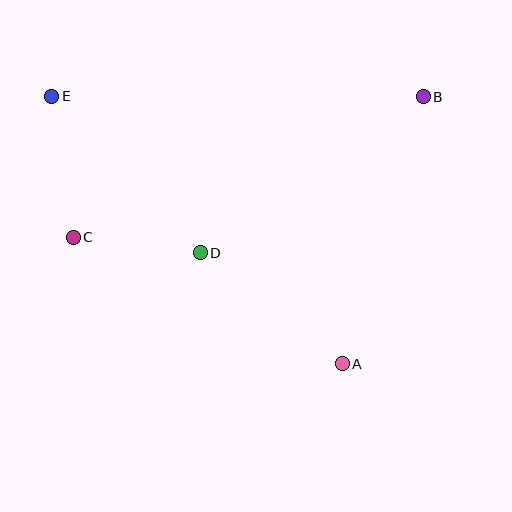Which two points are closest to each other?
Points C and D are closest to each other.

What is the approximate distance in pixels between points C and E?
The distance between C and E is approximately 143 pixels.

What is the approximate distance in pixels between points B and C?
The distance between B and C is approximately 377 pixels.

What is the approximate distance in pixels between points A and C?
The distance between A and C is approximately 297 pixels.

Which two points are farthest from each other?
Points A and E are farthest from each other.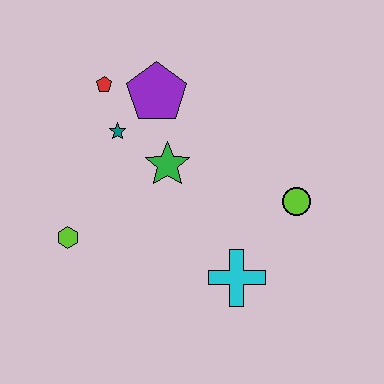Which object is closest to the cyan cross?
The lime circle is closest to the cyan cross.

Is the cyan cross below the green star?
Yes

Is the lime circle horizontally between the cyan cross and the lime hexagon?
No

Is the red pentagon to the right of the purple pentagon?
No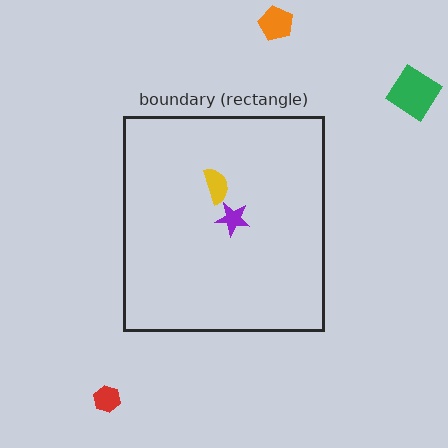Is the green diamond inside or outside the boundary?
Outside.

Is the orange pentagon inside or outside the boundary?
Outside.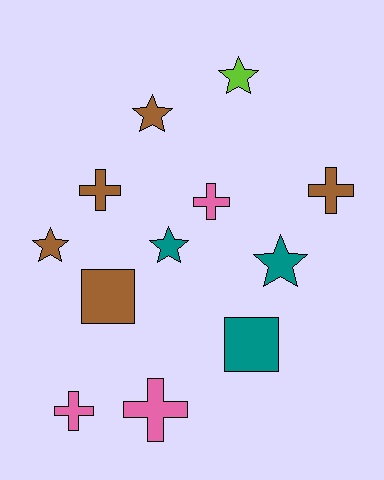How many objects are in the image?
There are 12 objects.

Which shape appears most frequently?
Cross, with 5 objects.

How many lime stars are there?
There is 1 lime star.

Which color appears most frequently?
Brown, with 5 objects.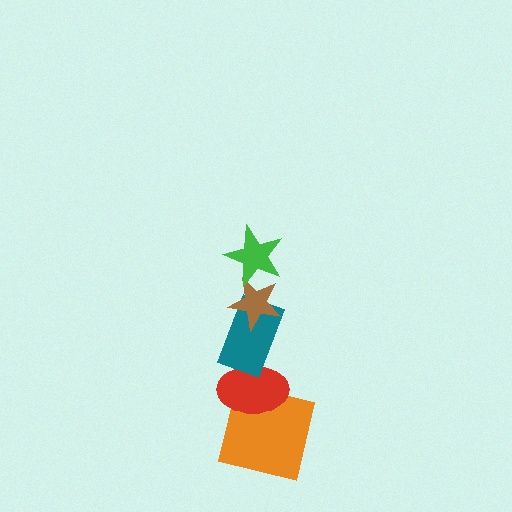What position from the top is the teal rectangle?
The teal rectangle is 3rd from the top.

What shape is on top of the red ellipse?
The teal rectangle is on top of the red ellipse.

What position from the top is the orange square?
The orange square is 5th from the top.